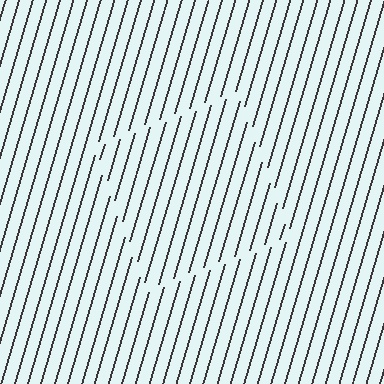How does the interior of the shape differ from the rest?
The interior of the shape contains the same grating, shifted by half a period — the contour is defined by the phase discontinuity where line-ends from the inner and outer gratings abut.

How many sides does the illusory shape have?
4 sides — the line-ends trace a square.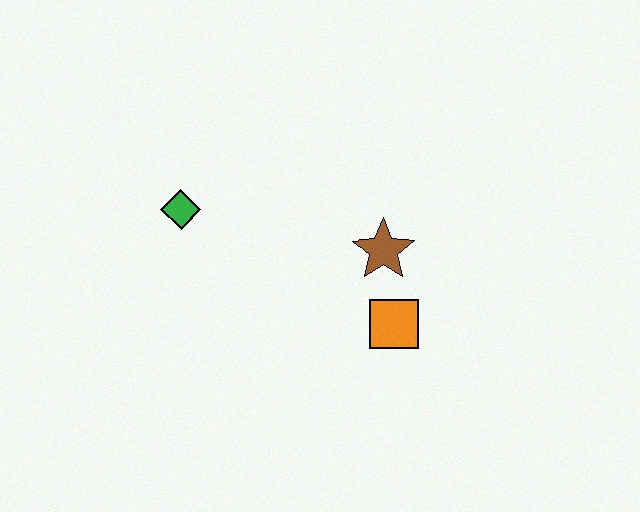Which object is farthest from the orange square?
The green diamond is farthest from the orange square.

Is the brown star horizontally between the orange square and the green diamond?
Yes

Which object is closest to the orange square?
The brown star is closest to the orange square.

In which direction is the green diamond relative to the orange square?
The green diamond is to the left of the orange square.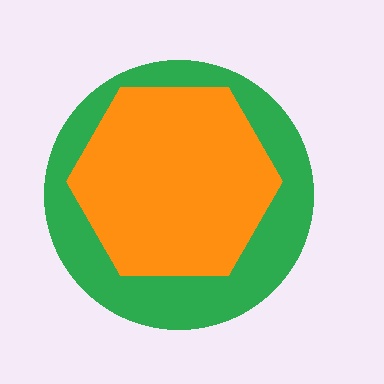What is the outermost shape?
The green circle.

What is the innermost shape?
The orange hexagon.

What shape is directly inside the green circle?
The orange hexagon.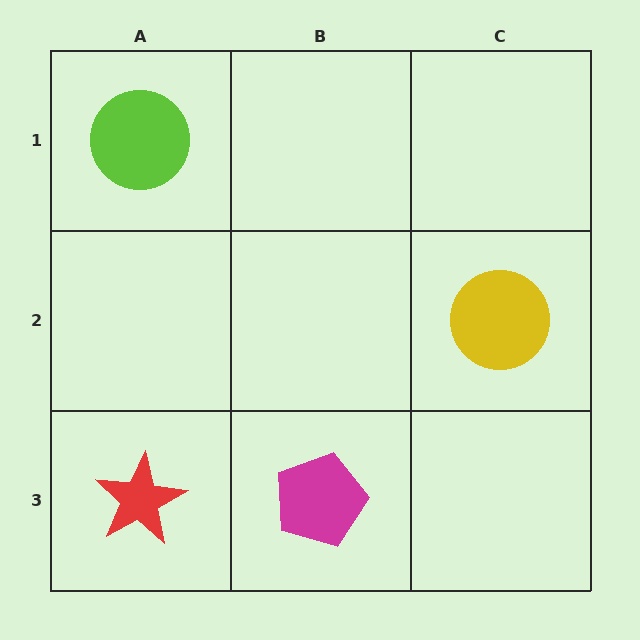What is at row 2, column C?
A yellow circle.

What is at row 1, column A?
A lime circle.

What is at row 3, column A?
A red star.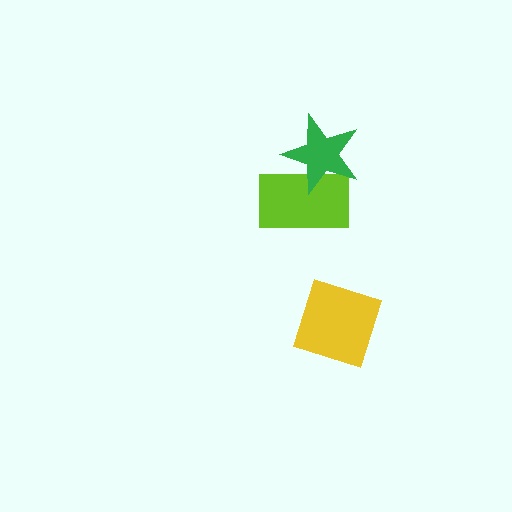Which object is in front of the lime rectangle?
The green star is in front of the lime rectangle.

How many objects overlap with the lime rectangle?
1 object overlaps with the lime rectangle.